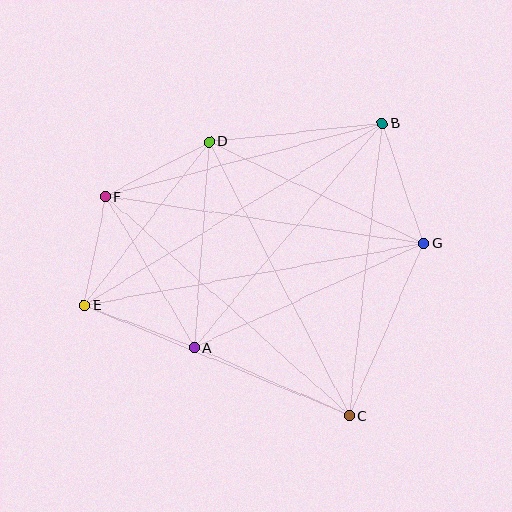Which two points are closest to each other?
Points E and F are closest to each other.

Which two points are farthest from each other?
Points B and E are farthest from each other.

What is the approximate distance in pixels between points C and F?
The distance between C and F is approximately 328 pixels.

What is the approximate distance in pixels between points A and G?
The distance between A and G is approximately 252 pixels.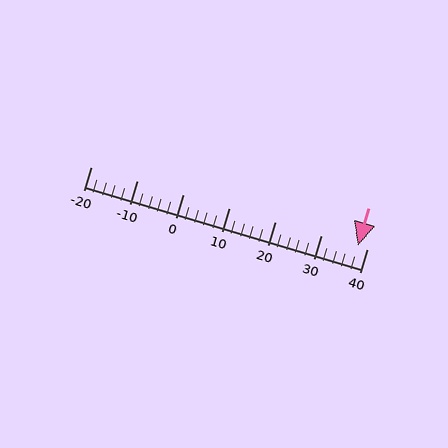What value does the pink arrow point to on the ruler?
The pink arrow points to approximately 38.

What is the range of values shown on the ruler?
The ruler shows values from -20 to 40.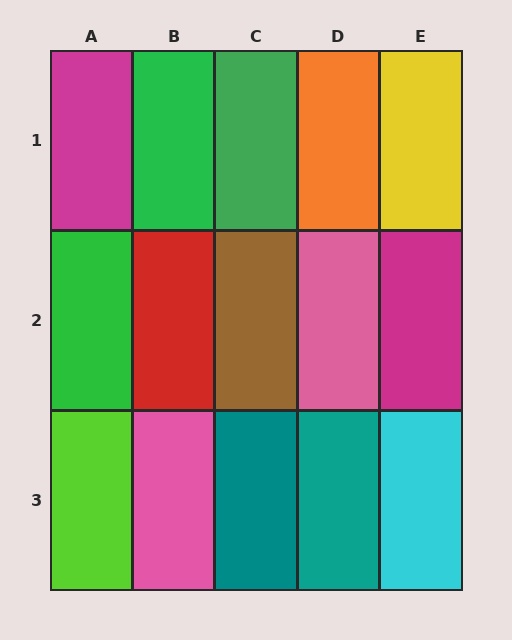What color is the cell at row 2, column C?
Brown.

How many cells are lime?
1 cell is lime.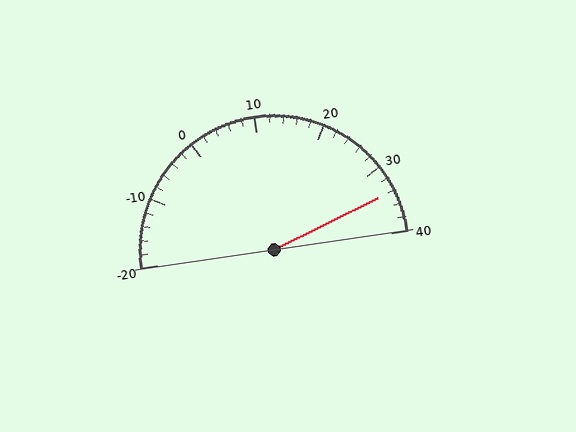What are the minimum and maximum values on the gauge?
The gauge ranges from -20 to 40.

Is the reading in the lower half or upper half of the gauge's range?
The reading is in the upper half of the range (-20 to 40).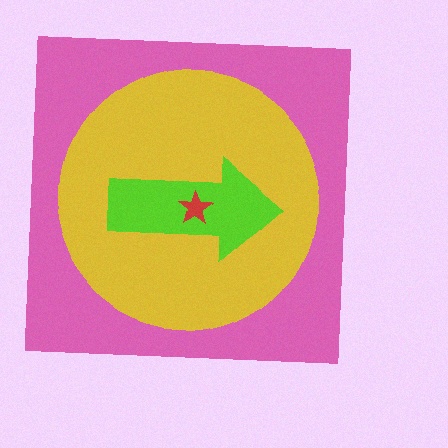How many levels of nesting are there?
4.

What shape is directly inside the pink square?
The yellow circle.